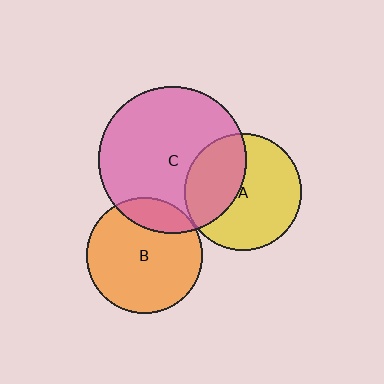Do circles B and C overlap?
Yes.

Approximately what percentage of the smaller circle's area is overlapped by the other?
Approximately 20%.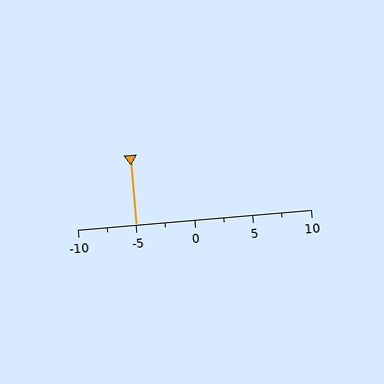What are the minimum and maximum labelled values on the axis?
The axis runs from -10 to 10.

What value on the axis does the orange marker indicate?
The marker indicates approximately -5.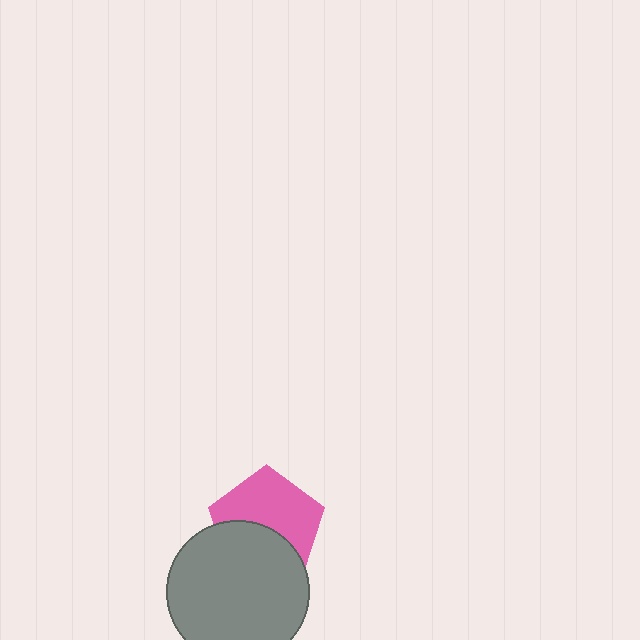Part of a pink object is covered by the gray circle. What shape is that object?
It is a pentagon.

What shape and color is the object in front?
The object in front is a gray circle.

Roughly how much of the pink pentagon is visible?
About half of it is visible (roughly 58%).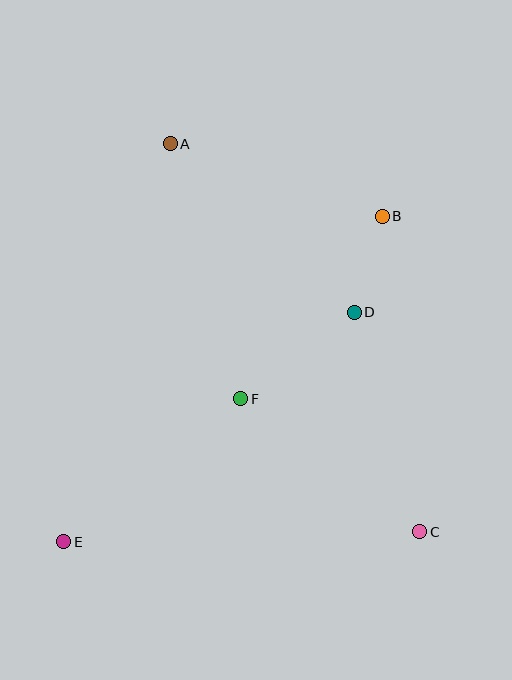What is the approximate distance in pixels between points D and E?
The distance between D and E is approximately 370 pixels.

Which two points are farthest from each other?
Points A and C are farthest from each other.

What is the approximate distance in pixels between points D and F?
The distance between D and F is approximately 143 pixels.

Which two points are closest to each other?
Points B and D are closest to each other.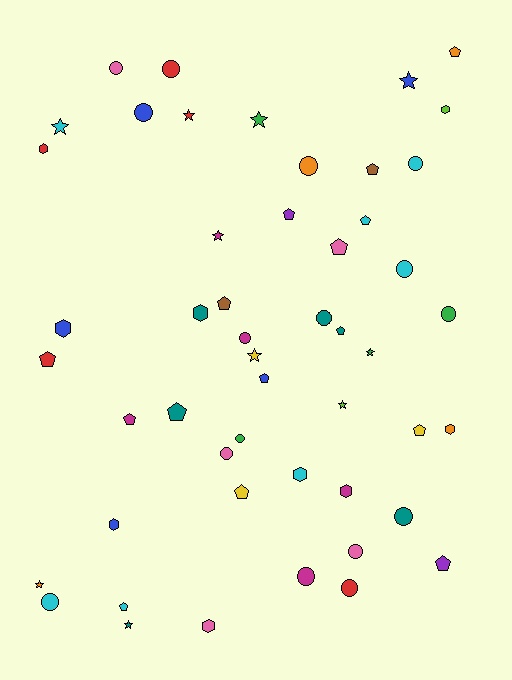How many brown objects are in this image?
There are 2 brown objects.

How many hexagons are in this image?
There are 9 hexagons.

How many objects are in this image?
There are 50 objects.